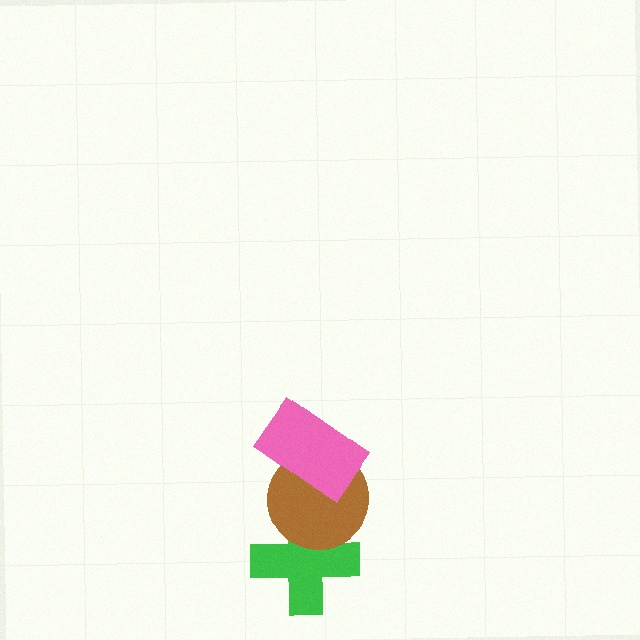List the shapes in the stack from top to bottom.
From top to bottom: the pink rectangle, the brown circle, the green cross.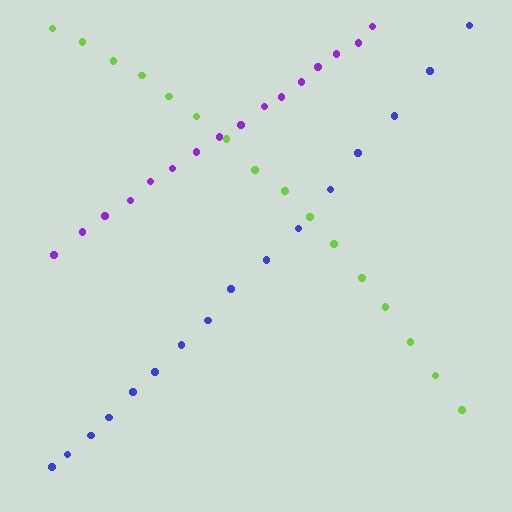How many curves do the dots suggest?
There are 3 distinct paths.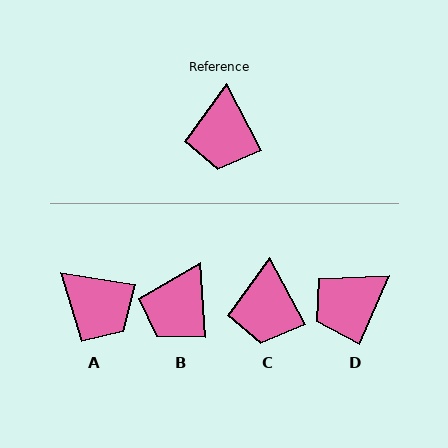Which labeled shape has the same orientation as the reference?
C.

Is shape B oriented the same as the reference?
No, it is off by about 24 degrees.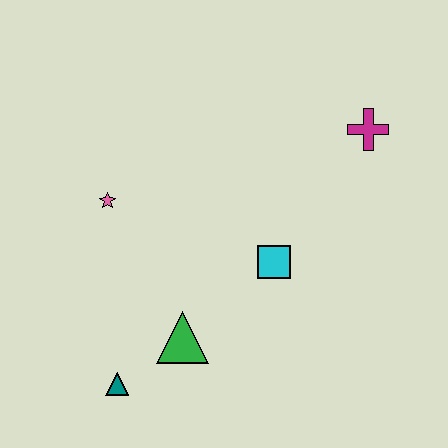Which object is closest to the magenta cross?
The cyan square is closest to the magenta cross.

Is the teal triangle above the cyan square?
No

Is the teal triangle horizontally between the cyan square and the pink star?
Yes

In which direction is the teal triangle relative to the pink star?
The teal triangle is below the pink star.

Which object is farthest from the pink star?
The magenta cross is farthest from the pink star.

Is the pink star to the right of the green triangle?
No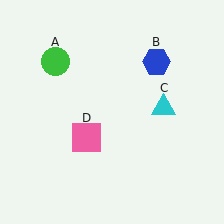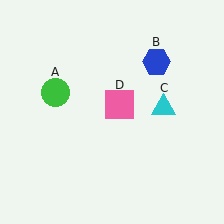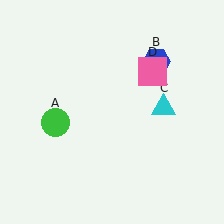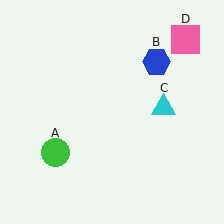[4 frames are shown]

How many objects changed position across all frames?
2 objects changed position: green circle (object A), pink square (object D).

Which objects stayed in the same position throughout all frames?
Blue hexagon (object B) and cyan triangle (object C) remained stationary.